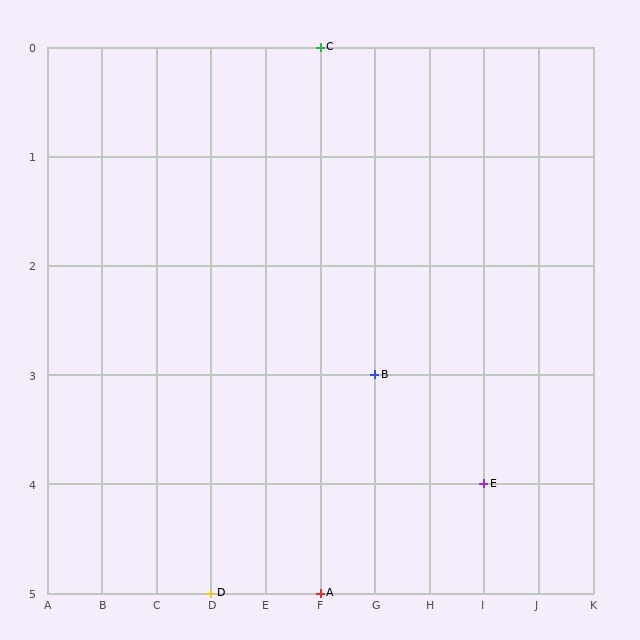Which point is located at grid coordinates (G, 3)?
Point B is at (G, 3).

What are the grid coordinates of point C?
Point C is at grid coordinates (F, 0).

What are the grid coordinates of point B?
Point B is at grid coordinates (G, 3).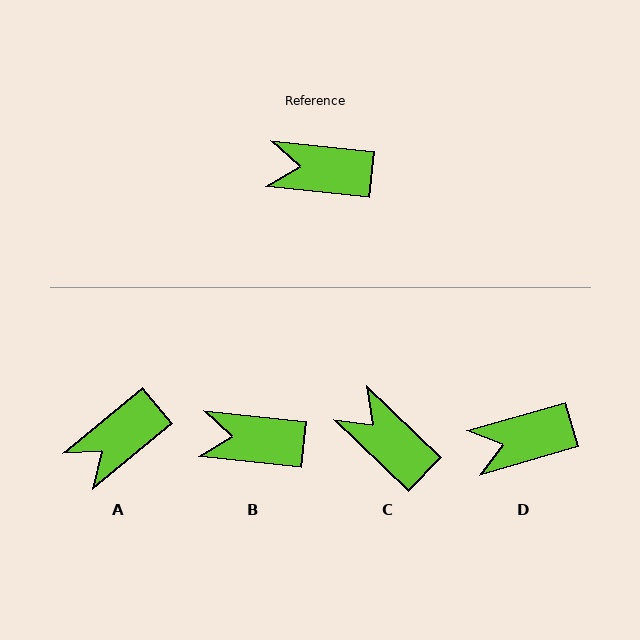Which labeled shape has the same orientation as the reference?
B.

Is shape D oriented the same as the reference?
No, it is off by about 22 degrees.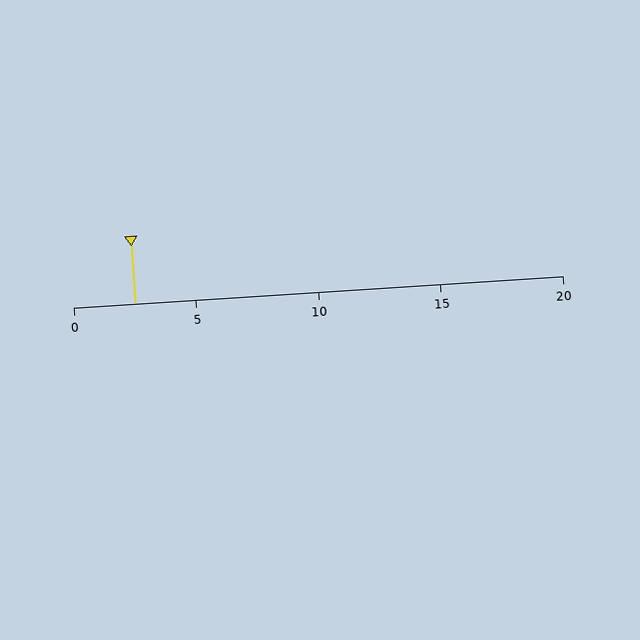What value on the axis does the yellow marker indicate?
The marker indicates approximately 2.5.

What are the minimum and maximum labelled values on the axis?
The axis runs from 0 to 20.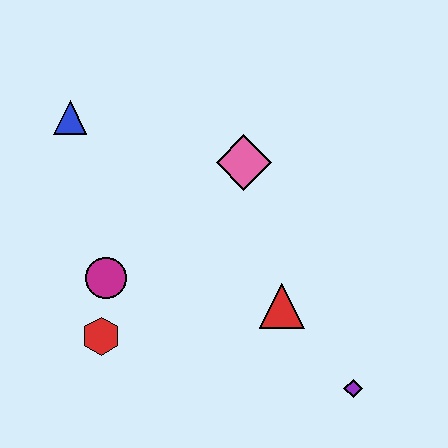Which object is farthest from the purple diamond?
The blue triangle is farthest from the purple diamond.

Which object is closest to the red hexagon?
The magenta circle is closest to the red hexagon.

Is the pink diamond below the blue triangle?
Yes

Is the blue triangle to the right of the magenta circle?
No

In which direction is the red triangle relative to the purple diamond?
The red triangle is above the purple diamond.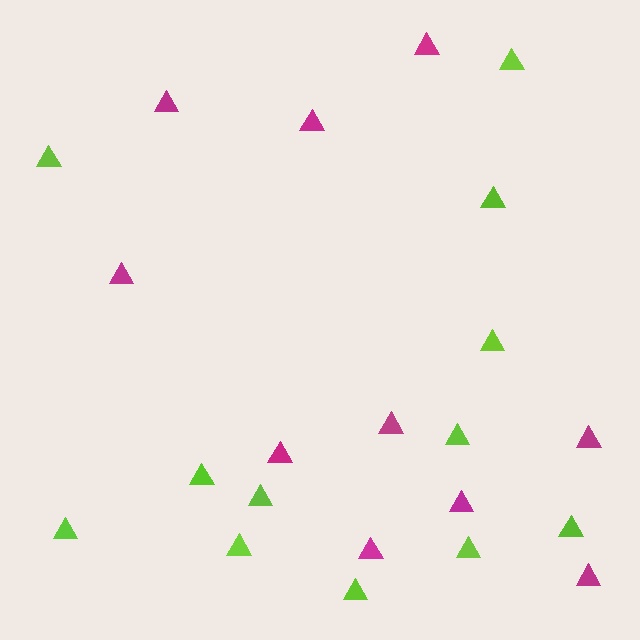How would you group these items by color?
There are 2 groups: one group of magenta triangles (10) and one group of lime triangles (12).